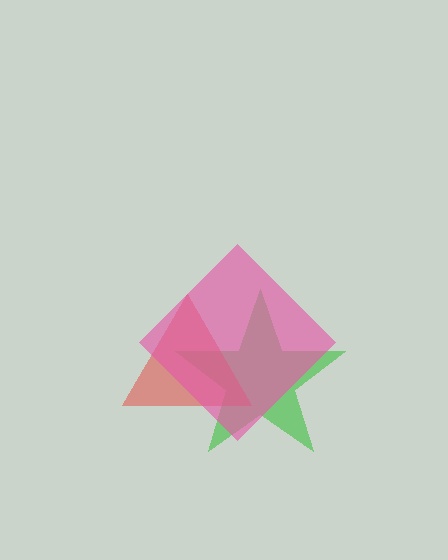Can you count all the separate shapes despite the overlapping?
Yes, there are 3 separate shapes.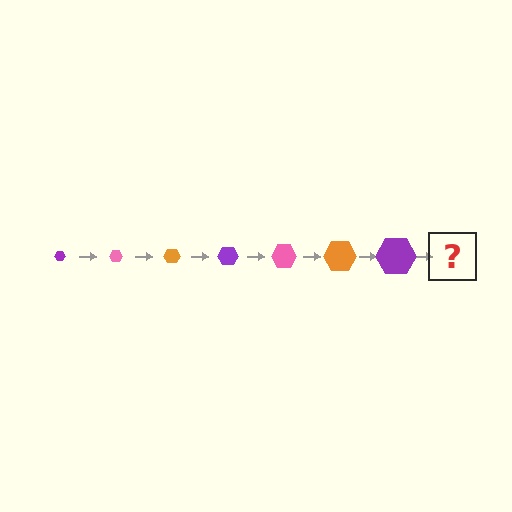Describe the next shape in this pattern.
It should be a pink hexagon, larger than the previous one.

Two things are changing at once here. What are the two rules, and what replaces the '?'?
The two rules are that the hexagon grows larger each step and the color cycles through purple, pink, and orange. The '?' should be a pink hexagon, larger than the previous one.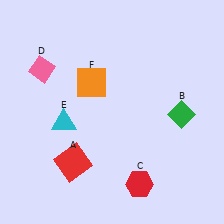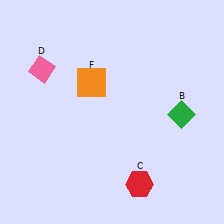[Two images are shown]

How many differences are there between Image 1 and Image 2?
There are 2 differences between the two images.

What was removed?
The red square (A), the cyan triangle (E) were removed in Image 2.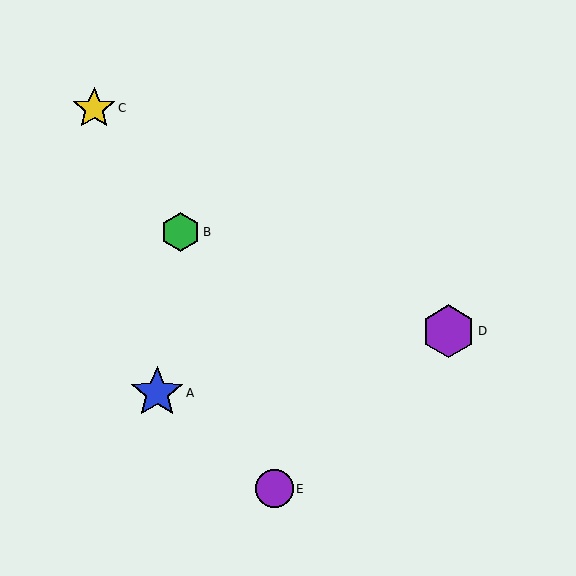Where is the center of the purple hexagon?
The center of the purple hexagon is at (448, 331).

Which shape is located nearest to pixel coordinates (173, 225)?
The green hexagon (labeled B) at (181, 232) is nearest to that location.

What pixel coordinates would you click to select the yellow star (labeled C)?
Click at (94, 108) to select the yellow star C.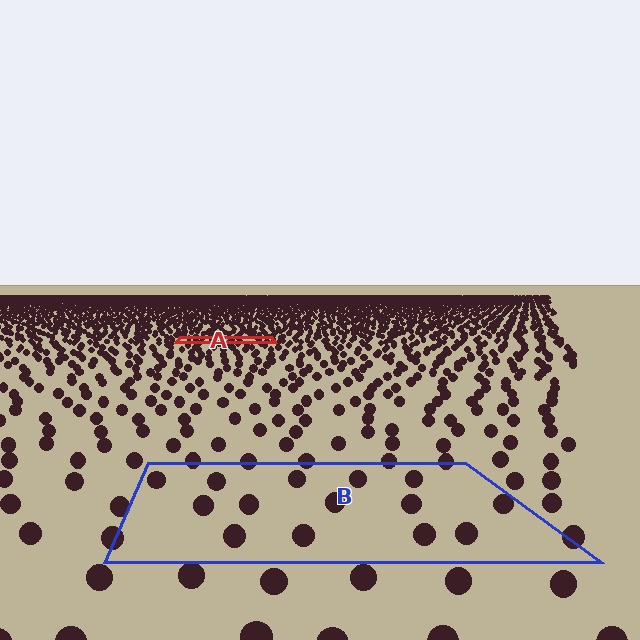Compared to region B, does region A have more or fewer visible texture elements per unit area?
Region A has more texture elements per unit area — they are packed more densely because it is farther away.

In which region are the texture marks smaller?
The texture marks are smaller in region A, because it is farther away.